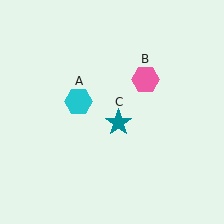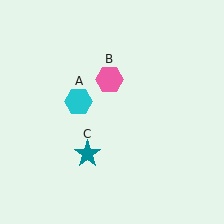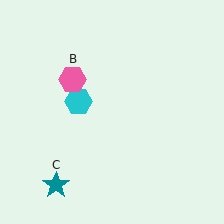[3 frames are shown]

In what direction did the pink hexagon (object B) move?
The pink hexagon (object B) moved left.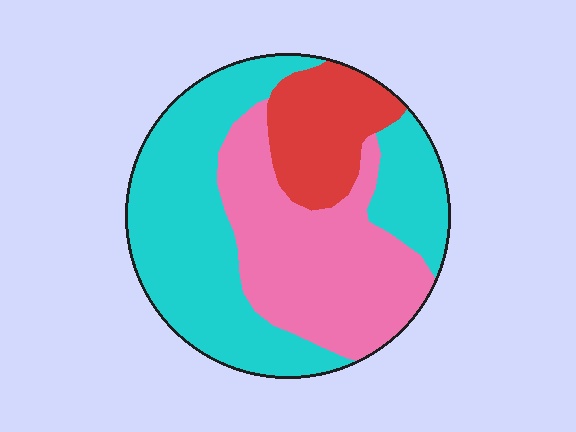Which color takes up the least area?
Red, at roughly 15%.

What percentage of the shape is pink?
Pink takes up between a third and a half of the shape.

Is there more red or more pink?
Pink.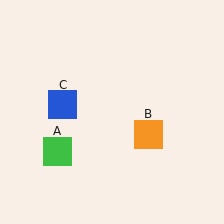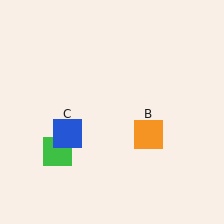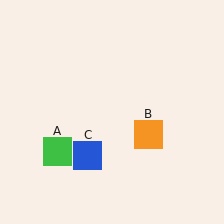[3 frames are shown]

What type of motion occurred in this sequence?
The blue square (object C) rotated counterclockwise around the center of the scene.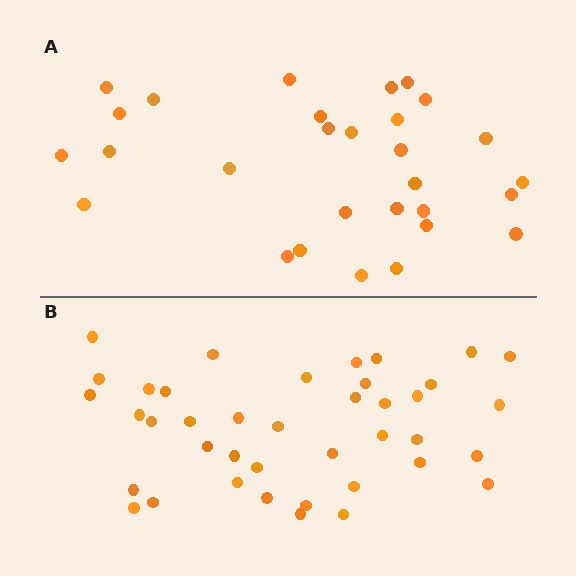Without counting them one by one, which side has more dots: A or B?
Region B (the bottom region) has more dots.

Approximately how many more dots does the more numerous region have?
Region B has roughly 12 or so more dots than region A.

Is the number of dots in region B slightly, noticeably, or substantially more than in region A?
Region B has noticeably more, but not dramatically so. The ratio is roughly 1.4 to 1.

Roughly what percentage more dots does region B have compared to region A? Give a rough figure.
About 40% more.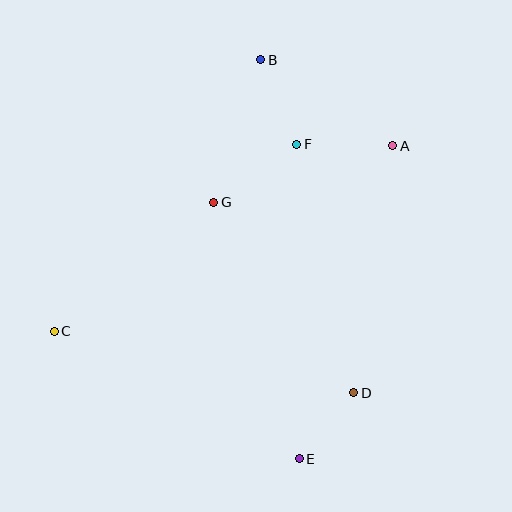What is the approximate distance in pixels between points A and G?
The distance between A and G is approximately 188 pixels.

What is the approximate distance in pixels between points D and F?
The distance between D and F is approximately 255 pixels.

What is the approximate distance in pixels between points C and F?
The distance between C and F is approximately 306 pixels.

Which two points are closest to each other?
Points D and E are closest to each other.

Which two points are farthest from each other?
Points B and E are farthest from each other.